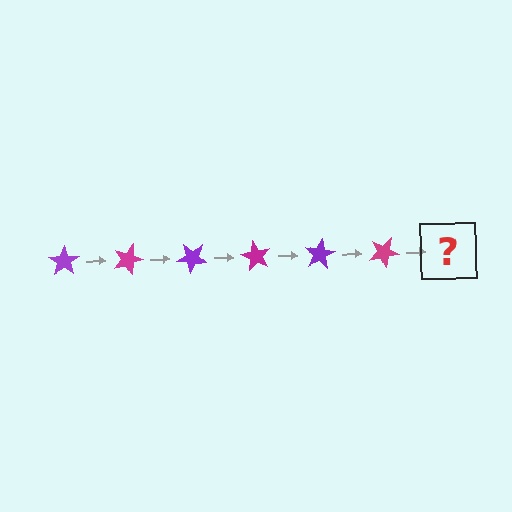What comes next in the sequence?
The next element should be a purple star, rotated 120 degrees from the start.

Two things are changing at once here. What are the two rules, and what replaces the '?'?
The two rules are that it rotates 20 degrees each step and the color cycles through purple and magenta. The '?' should be a purple star, rotated 120 degrees from the start.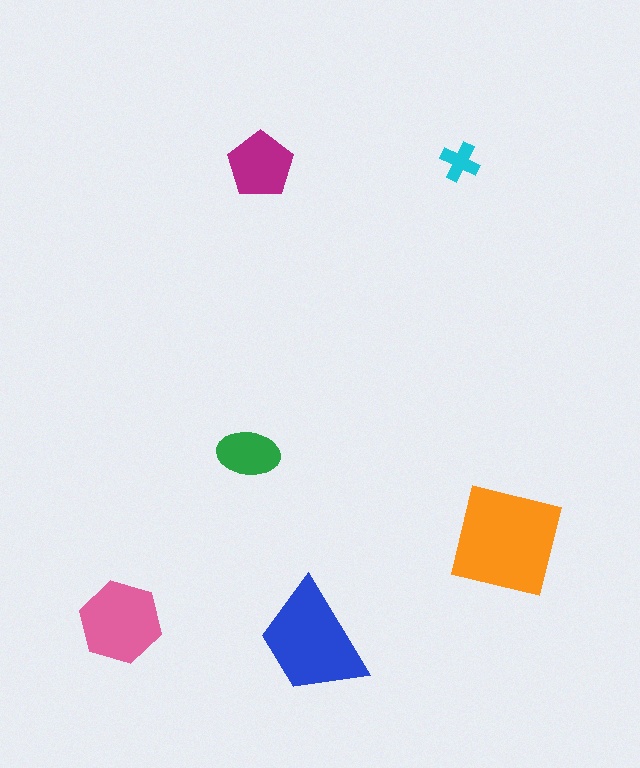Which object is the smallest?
The cyan cross.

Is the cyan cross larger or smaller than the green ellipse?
Smaller.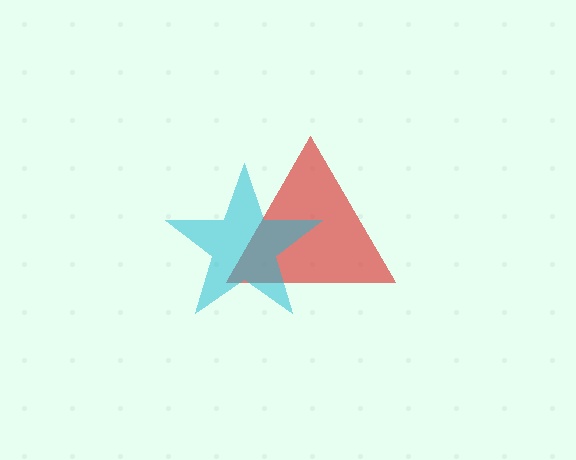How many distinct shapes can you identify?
There are 2 distinct shapes: a red triangle, a cyan star.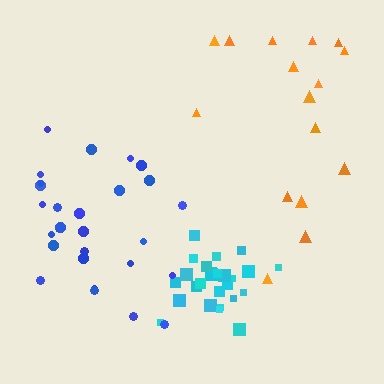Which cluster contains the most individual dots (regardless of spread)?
Blue (28).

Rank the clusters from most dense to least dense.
cyan, blue, orange.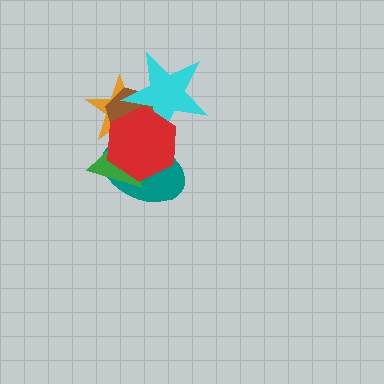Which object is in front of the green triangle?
The red hexagon is in front of the green triangle.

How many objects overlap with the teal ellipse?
5 objects overlap with the teal ellipse.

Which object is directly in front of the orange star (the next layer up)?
The brown hexagon is directly in front of the orange star.